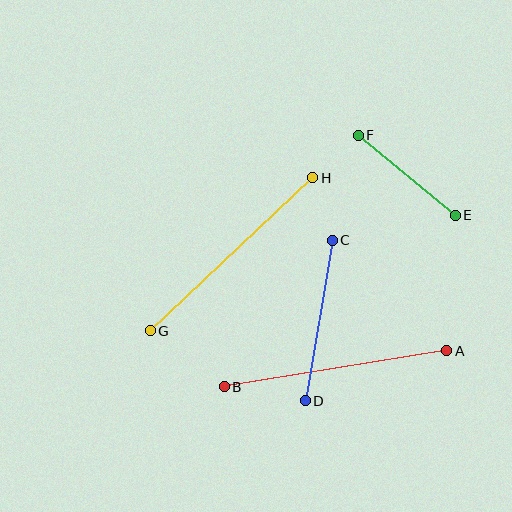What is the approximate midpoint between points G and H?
The midpoint is at approximately (231, 254) pixels.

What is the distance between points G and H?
The distance is approximately 223 pixels.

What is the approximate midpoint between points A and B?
The midpoint is at approximately (335, 369) pixels.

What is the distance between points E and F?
The distance is approximately 126 pixels.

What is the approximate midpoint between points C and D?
The midpoint is at approximately (319, 320) pixels.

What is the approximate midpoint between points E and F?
The midpoint is at approximately (407, 175) pixels.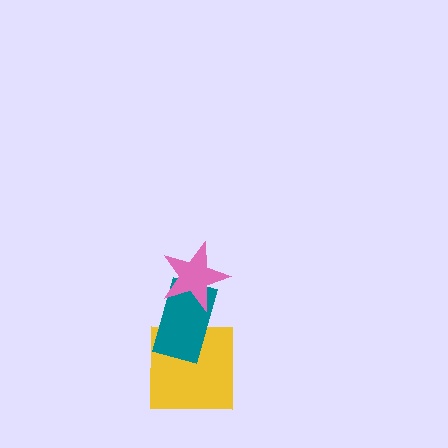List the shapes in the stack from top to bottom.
From top to bottom: the pink star, the teal rectangle, the yellow square.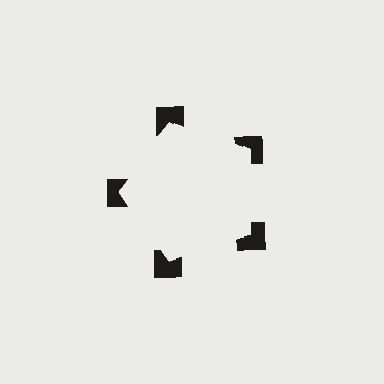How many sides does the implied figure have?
5 sides.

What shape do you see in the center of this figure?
An illusory pentagon — its edges are inferred from the aligned wedge cuts in the notched squares, not physically drawn.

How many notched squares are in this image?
There are 5 — one at each vertex of the illusory pentagon.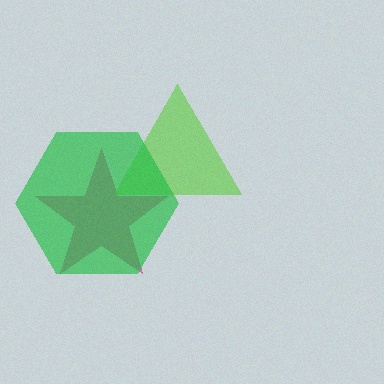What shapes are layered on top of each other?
The layered shapes are: a magenta star, a lime triangle, a green hexagon.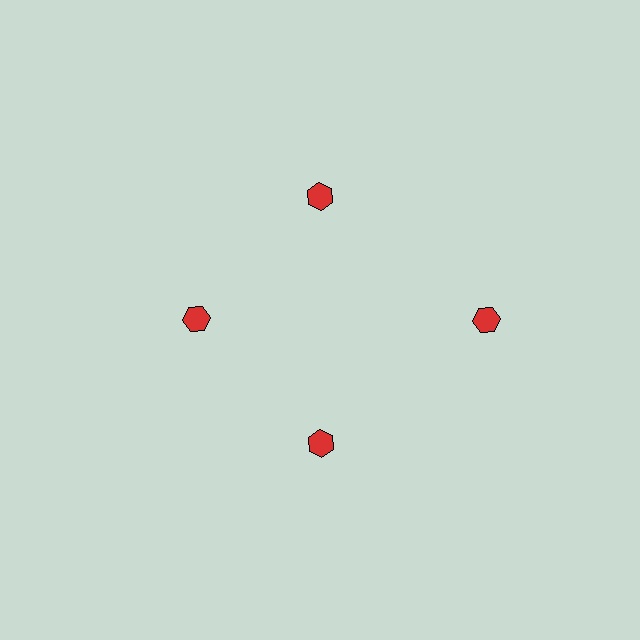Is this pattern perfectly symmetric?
No. The 4 red hexagons are arranged in a ring, but one element near the 3 o'clock position is pushed outward from the center, breaking the 4-fold rotational symmetry.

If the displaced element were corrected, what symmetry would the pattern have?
It would have 4-fold rotational symmetry — the pattern would map onto itself every 90 degrees.